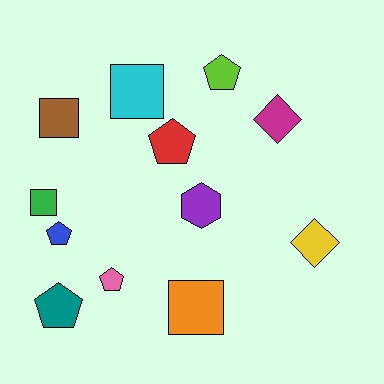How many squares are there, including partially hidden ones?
There are 4 squares.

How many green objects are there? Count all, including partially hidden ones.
There is 1 green object.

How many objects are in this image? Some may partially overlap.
There are 12 objects.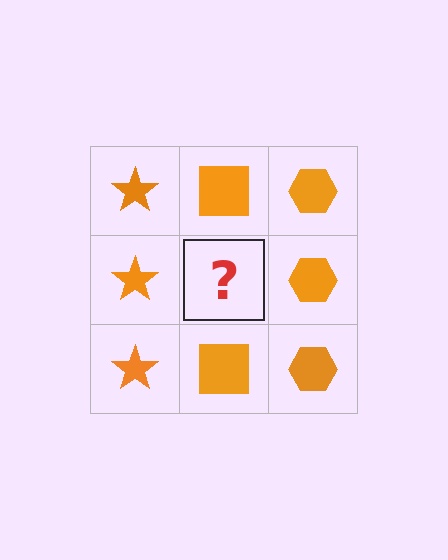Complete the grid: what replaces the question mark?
The question mark should be replaced with an orange square.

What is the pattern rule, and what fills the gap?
The rule is that each column has a consistent shape. The gap should be filled with an orange square.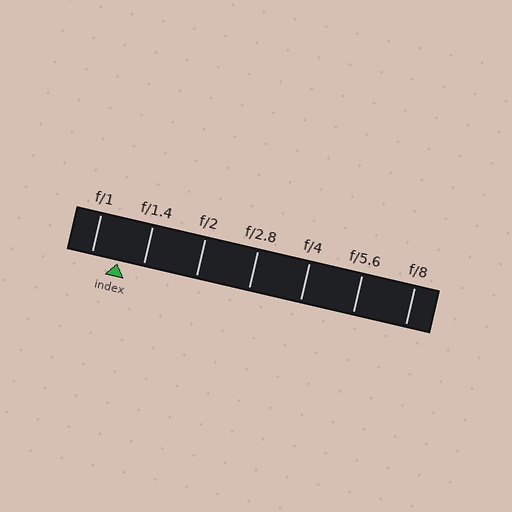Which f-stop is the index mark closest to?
The index mark is closest to f/1.4.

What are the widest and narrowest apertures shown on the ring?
The widest aperture shown is f/1 and the narrowest is f/8.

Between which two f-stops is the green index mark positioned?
The index mark is between f/1 and f/1.4.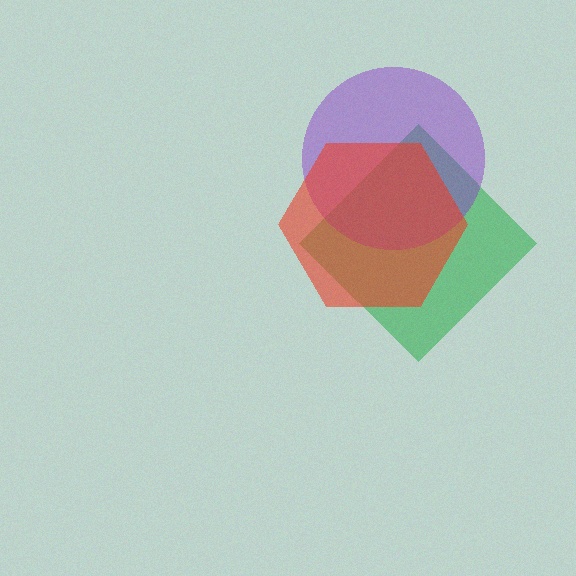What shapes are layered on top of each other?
The layered shapes are: a green diamond, a purple circle, a red hexagon.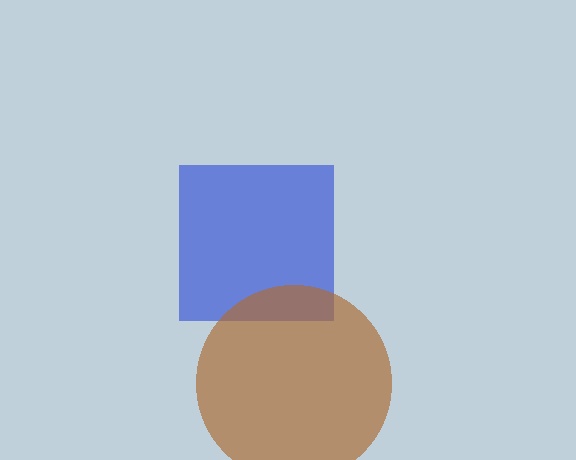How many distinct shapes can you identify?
There are 2 distinct shapes: a blue square, a brown circle.